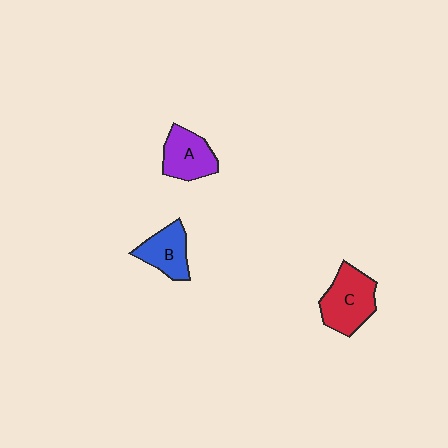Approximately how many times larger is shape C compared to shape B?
Approximately 1.4 times.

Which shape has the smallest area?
Shape B (blue).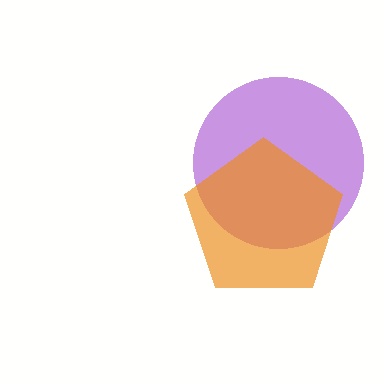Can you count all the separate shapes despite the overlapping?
Yes, there are 2 separate shapes.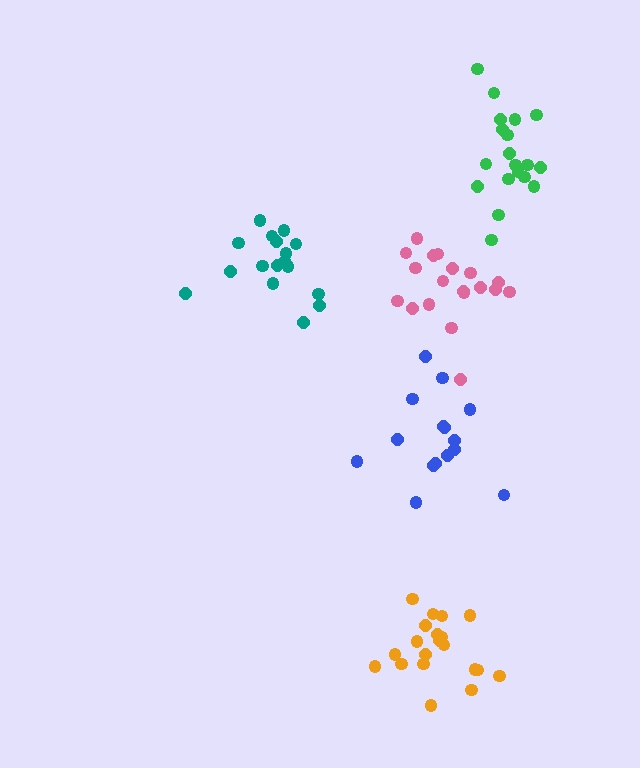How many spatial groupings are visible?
There are 5 spatial groupings.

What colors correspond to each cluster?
The clusters are colored: blue, green, orange, pink, teal.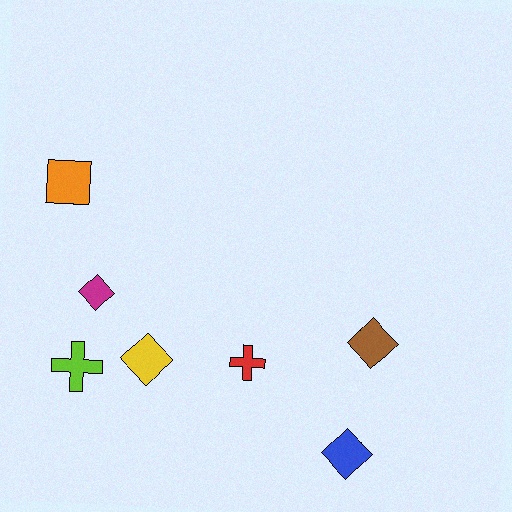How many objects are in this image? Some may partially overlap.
There are 7 objects.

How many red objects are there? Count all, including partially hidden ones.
There is 1 red object.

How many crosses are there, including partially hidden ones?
There are 2 crosses.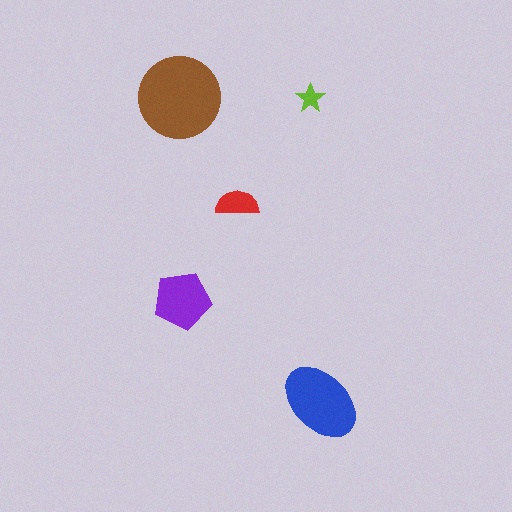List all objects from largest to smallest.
The brown circle, the blue ellipse, the purple pentagon, the red semicircle, the lime star.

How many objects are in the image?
There are 5 objects in the image.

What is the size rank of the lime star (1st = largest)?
5th.